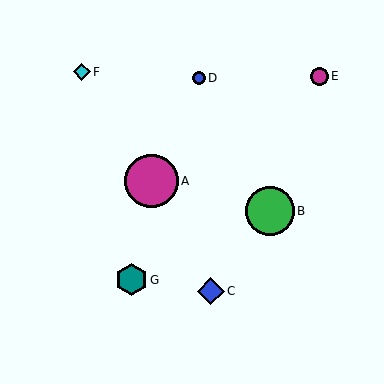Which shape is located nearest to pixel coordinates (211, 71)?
The blue circle (labeled D) at (199, 78) is nearest to that location.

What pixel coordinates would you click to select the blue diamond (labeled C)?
Click at (211, 291) to select the blue diamond C.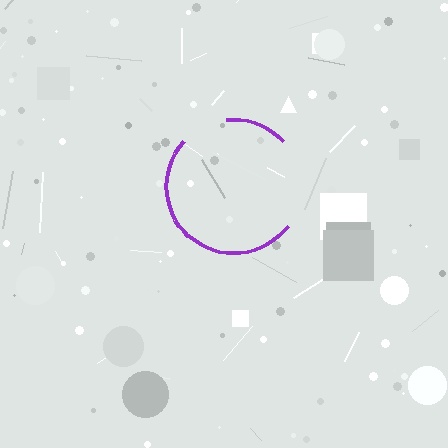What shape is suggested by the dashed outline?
The dashed outline suggests a circle.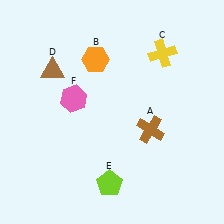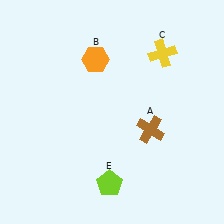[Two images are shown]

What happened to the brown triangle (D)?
The brown triangle (D) was removed in Image 2. It was in the top-left area of Image 1.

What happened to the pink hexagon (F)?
The pink hexagon (F) was removed in Image 2. It was in the top-left area of Image 1.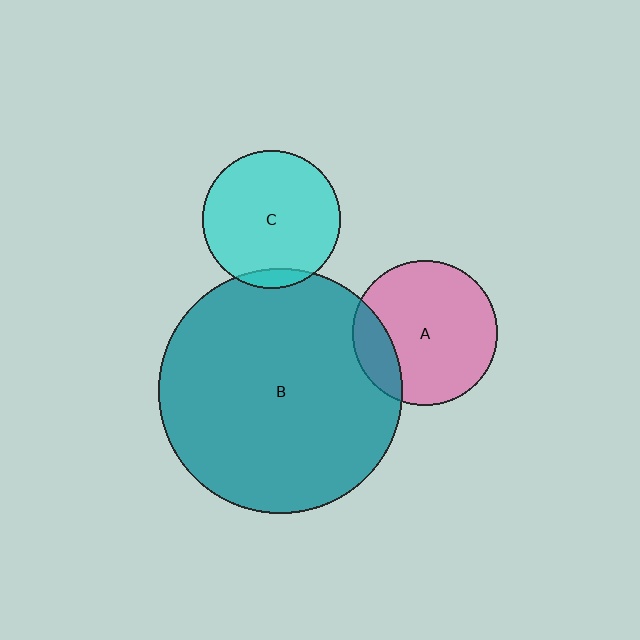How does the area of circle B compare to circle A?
Approximately 2.8 times.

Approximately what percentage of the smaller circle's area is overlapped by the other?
Approximately 20%.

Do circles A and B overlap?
Yes.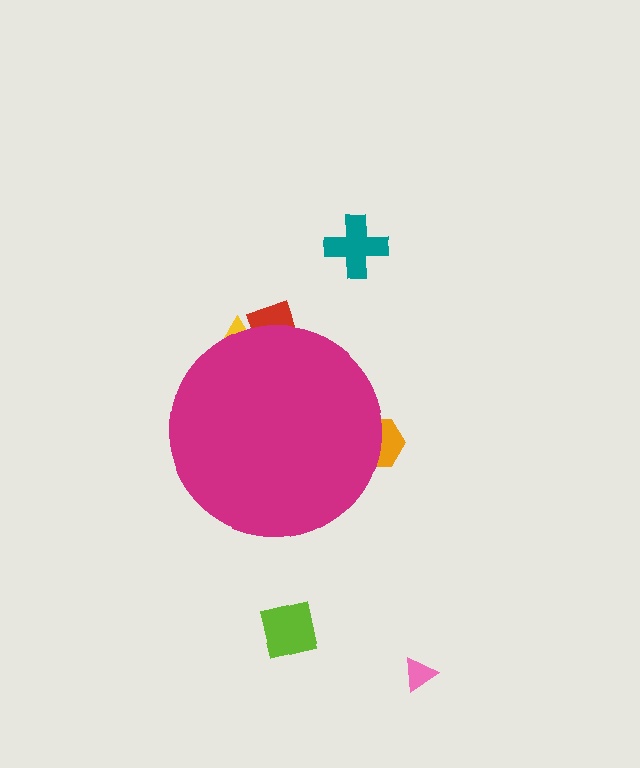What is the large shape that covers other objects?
A magenta circle.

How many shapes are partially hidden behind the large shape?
3 shapes are partially hidden.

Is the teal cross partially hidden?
No, the teal cross is fully visible.